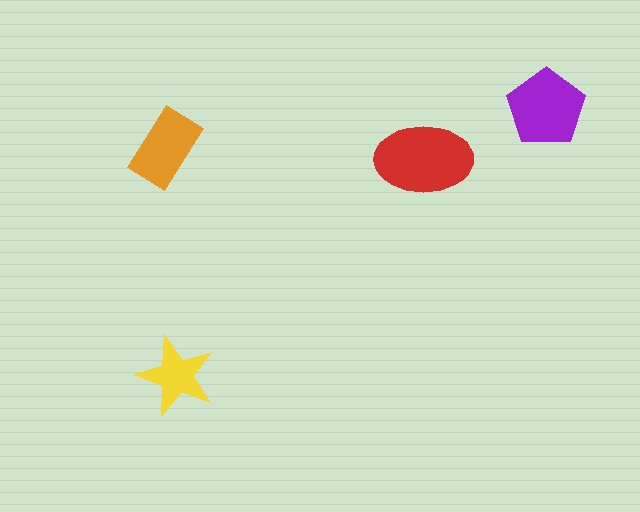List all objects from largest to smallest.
The red ellipse, the purple pentagon, the orange rectangle, the yellow star.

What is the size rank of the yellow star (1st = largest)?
4th.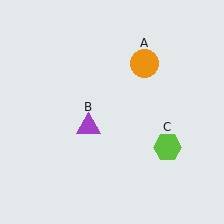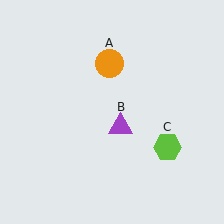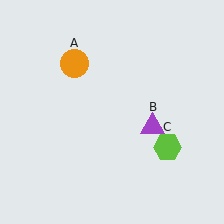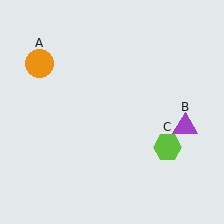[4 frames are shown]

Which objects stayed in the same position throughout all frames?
Lime hexagon (object C) remained stationary.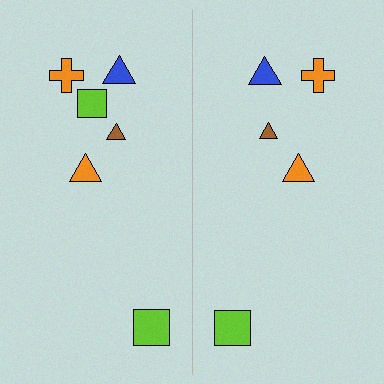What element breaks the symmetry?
A lime square is missing from the right side.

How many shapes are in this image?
There are 11 shapes in this image.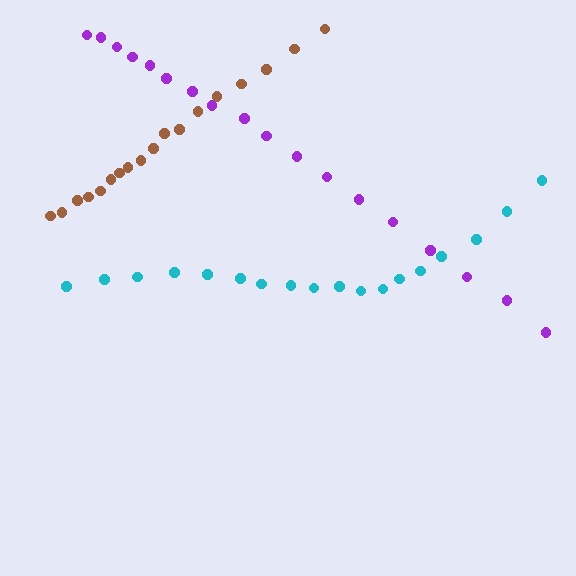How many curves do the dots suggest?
There are 3 distinct paths.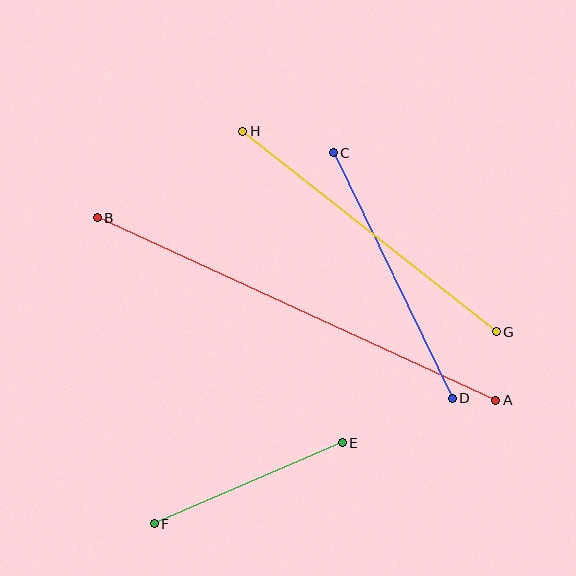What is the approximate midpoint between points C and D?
The midpoint is at approximately (393, 276) pixels.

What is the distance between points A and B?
The distance is approximately 438 pixels.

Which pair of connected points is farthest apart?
Points A and B are farthest apart.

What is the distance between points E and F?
The distance is approximately 205 pixels.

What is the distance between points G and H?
The distance is approximately 323 pixels.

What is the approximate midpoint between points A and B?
The midpoint is at approximately (296, 309) pixels.